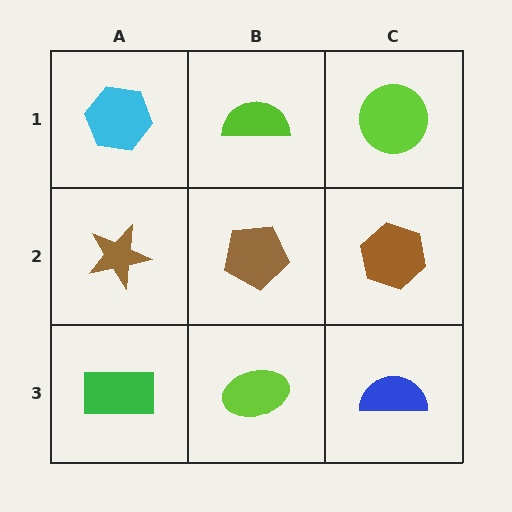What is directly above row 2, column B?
A lime semicircle.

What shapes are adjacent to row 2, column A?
A cyan hexagon (row 1, column A), a green rectangle (row 3, column A), a brown pentagon (row 2, column B).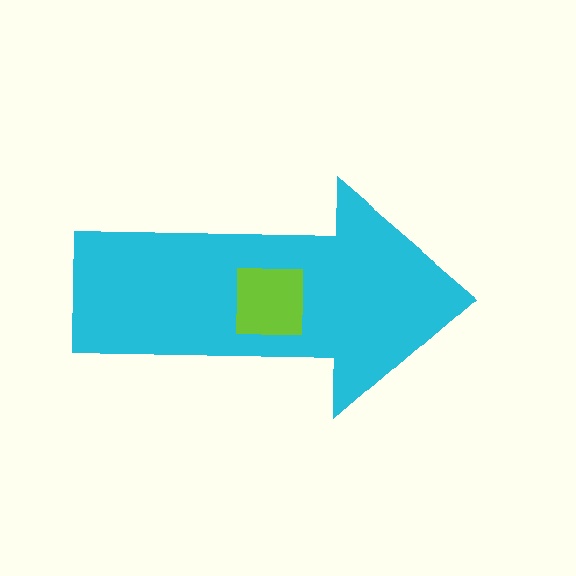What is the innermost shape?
The lime square.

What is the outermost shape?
The cyan arrow.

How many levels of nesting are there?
2.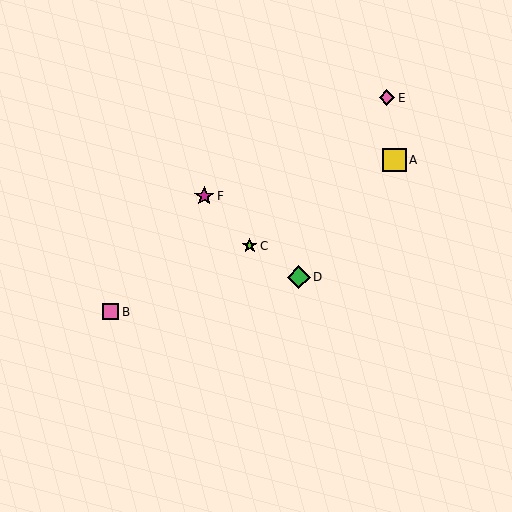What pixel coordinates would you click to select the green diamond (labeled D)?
Click at (299, 277) to select the green diamond D.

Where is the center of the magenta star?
The center of the magenta star is at (204, 196).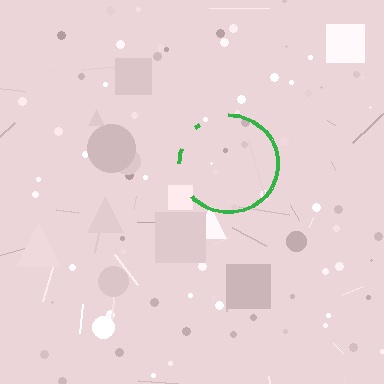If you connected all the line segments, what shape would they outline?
They would outline a circle.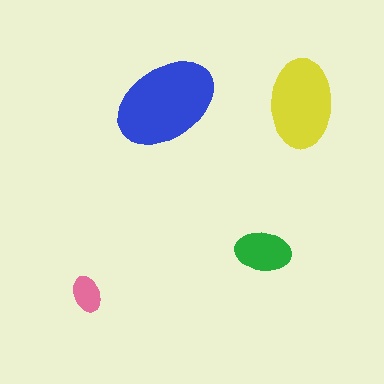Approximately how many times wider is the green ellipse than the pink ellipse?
About 1.5 times wider.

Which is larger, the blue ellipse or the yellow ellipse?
The blue one.